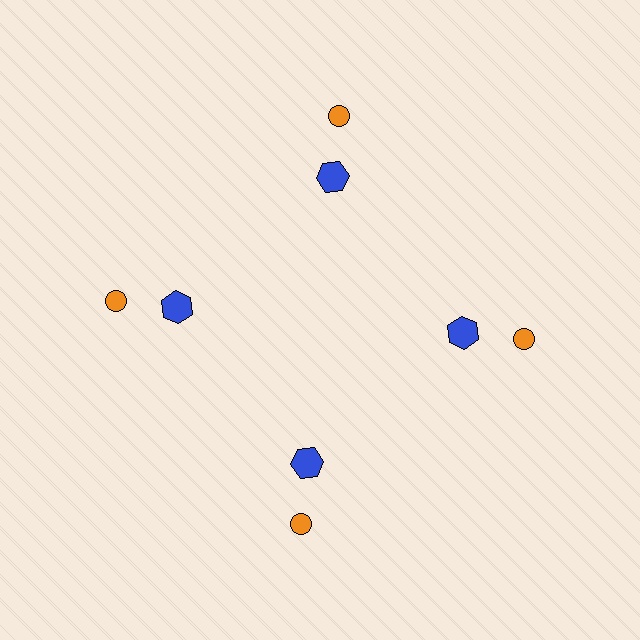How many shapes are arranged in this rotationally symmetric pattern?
There are 8 shapes, arranged in 4 groups of 2.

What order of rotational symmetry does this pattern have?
This pattern has 4-fold rotational symmetry.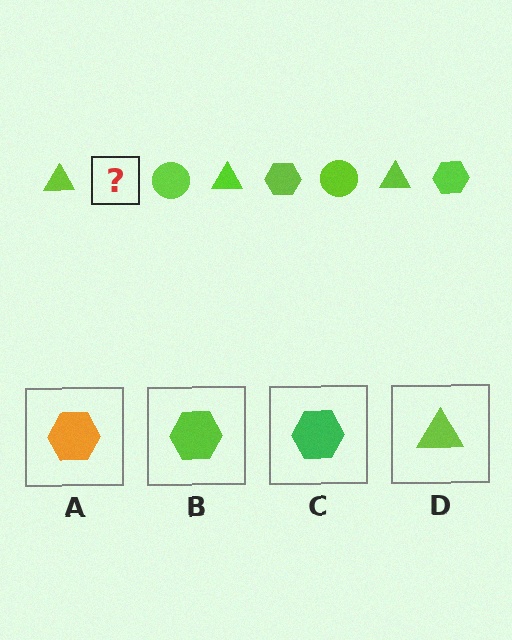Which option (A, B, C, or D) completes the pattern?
B.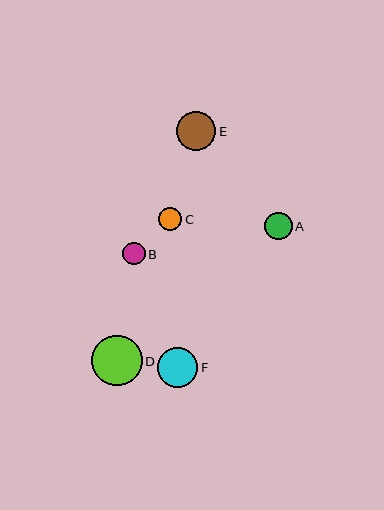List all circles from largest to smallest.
From largest to smallest: D, F, E, A, C, B.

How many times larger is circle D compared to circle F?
Circle D is approximately 1.3 times the size of circle F.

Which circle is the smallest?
Circle B is the smallest with a size of approximately 22 pixels.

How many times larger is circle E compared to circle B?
Circle E is approximately 1.7 times the size of circle B.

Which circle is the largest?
Circle D is the largest with a size of approximately 51 pixels.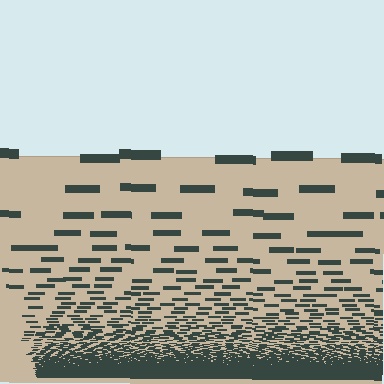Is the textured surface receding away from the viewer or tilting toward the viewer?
The surface appears to tilt toward the viewer. Texture elements get larger and sparser toward the top.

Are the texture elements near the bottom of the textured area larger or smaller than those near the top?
Smaller. The gradient is inverted — elements near the bottom are smaller and denser.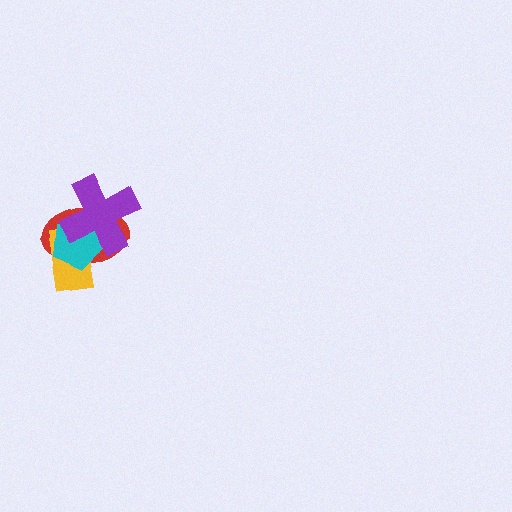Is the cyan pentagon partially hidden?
Yes, it is partially covered by another shape.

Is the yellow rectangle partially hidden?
Yes, it is partially covered by another shape.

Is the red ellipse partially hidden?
Yes, it is partially covered by another shape.